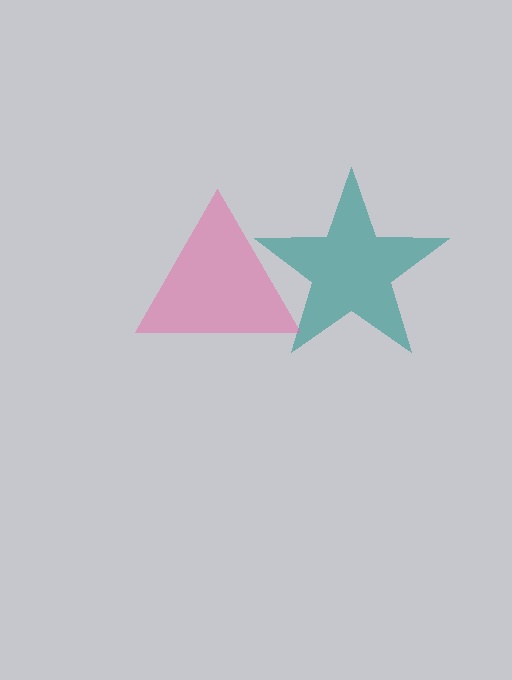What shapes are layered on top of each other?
The layered shapes are: a teal star, a pink triangle.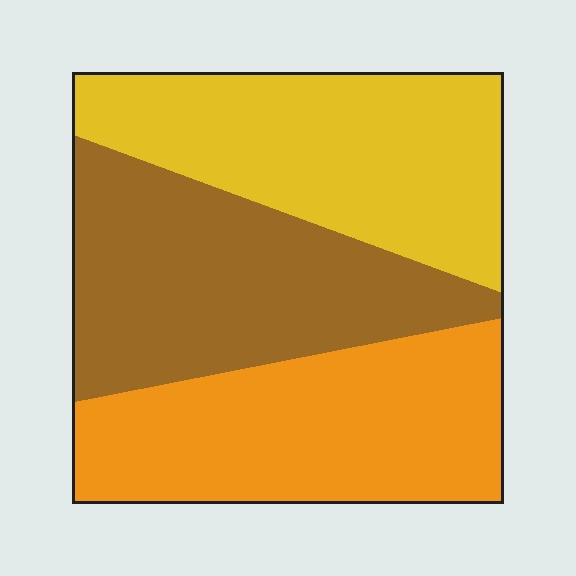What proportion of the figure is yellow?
Yellow takes up about one third (1/3) of the figure.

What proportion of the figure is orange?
Orange covers roughly 35% of the figure.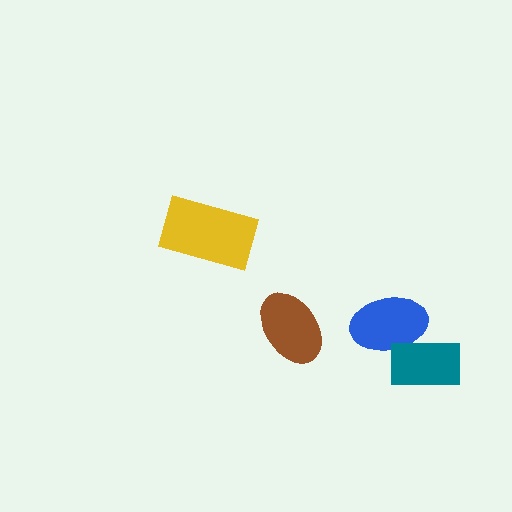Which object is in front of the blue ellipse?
The teal rectangle is in front of the blue ellipse.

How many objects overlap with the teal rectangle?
1 object overlaps with the teal rectangle.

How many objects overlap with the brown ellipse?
0 objects overlap with the brown ellipse.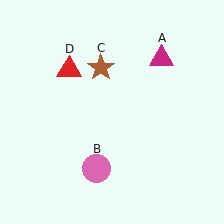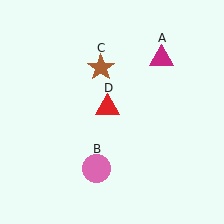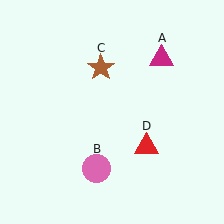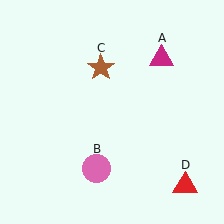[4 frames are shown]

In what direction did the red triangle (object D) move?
The red triangle (object D) moved down and to the right.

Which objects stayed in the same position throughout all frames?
Magenta triangle (object A) and pink circle (object B) and brown star (object C) remained stationary.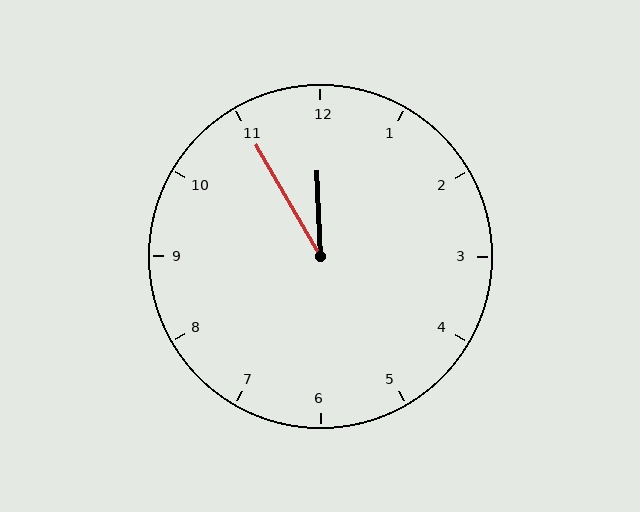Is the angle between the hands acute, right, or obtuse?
It is acute.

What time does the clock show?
11:55.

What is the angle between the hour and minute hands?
Approximately 28 degrees.